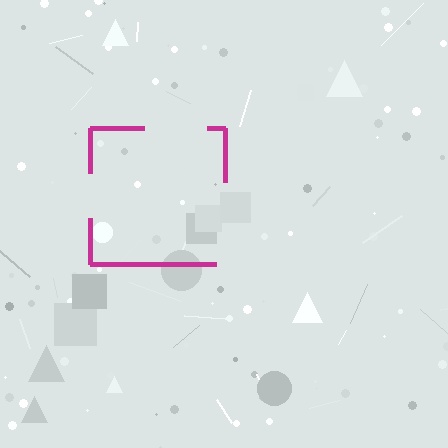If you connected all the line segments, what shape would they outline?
They would outline a square.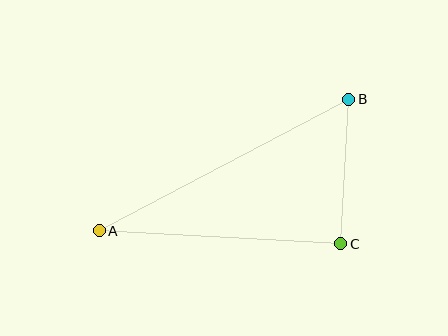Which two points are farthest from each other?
Points A and B are farthest from each other.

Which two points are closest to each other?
Points B and C are closest to each other.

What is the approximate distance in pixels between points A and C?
The distance between A and C is approximately 242 pixels.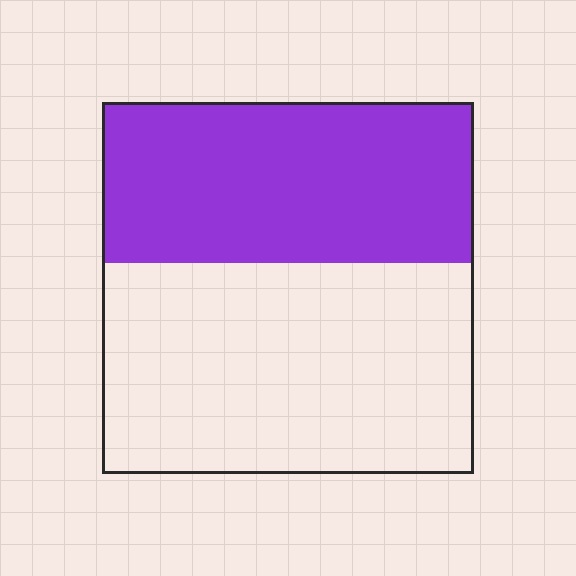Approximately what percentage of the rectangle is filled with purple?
Approximately 45%.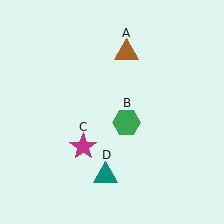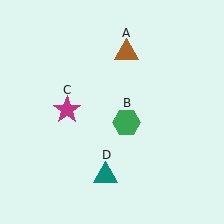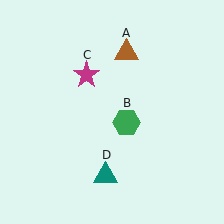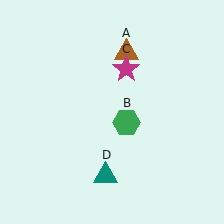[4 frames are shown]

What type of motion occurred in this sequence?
The magenta star (object C) rotated clockwise around the center of the scene.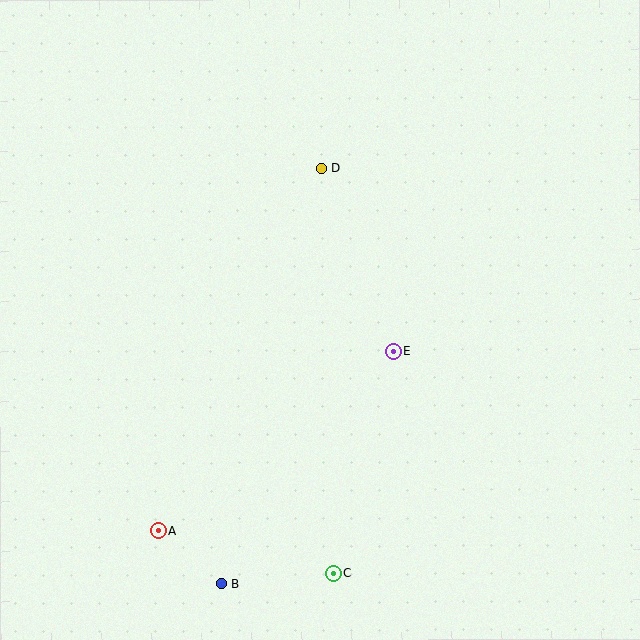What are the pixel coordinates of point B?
Point B is at (222, 584).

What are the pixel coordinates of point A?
Point A is at (158, 530).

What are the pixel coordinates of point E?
Point E is at (393, 351).